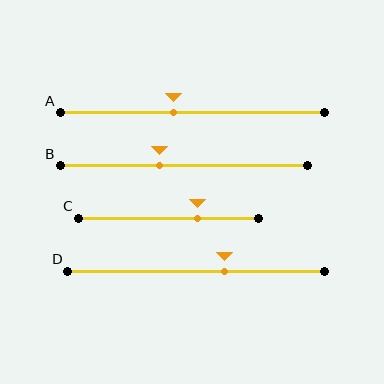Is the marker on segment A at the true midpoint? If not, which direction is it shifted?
No, the marker on segment A is shifted to the left by about 7% of the segment length.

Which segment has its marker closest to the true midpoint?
Segment A has its marker closest to the true midpoint.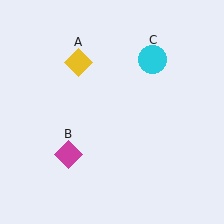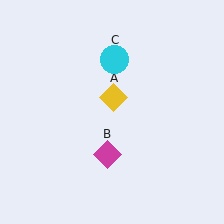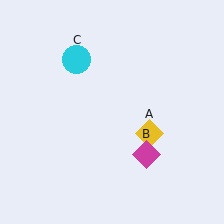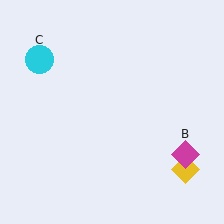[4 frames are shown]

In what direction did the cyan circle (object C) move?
The cyan circle (object C) moved left.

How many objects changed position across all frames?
3 objects changed position: yellow diamond (object A), magenta diamond (object B), cyan circle (object C).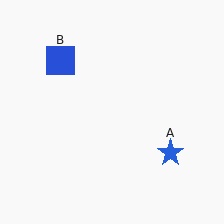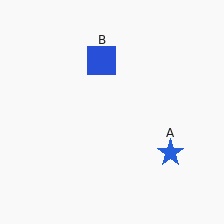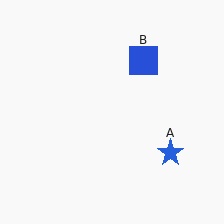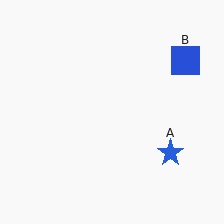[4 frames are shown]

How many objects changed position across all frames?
1 object changed position: blue square (object B).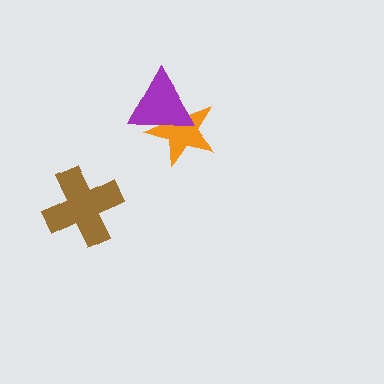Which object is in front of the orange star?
The purple triangle is in front of the orange star.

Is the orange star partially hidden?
Yes, it is partially covered by another shape.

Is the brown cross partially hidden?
No, no other shape covers it.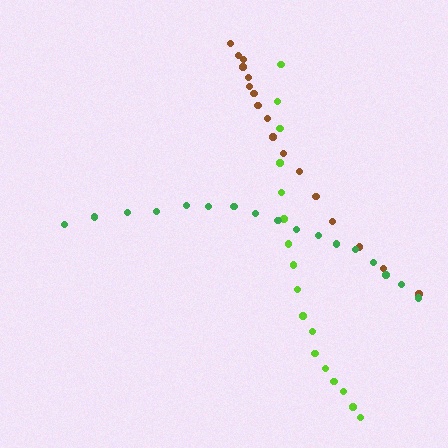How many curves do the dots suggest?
There are 3 distinct paths.